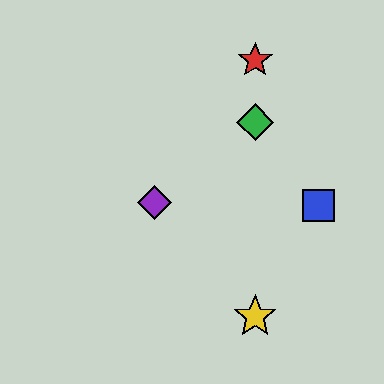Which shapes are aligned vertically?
The red star, the green diamond, the yellow star are aligned vertically.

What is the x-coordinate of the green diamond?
The green diamond is at x≈255.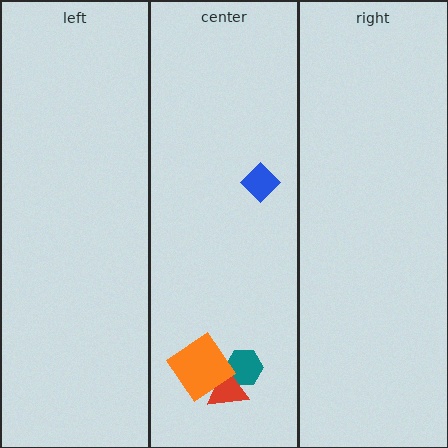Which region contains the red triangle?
The center region.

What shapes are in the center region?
The teal hexagon, the blue diamond, the red triangle, the orange diamond.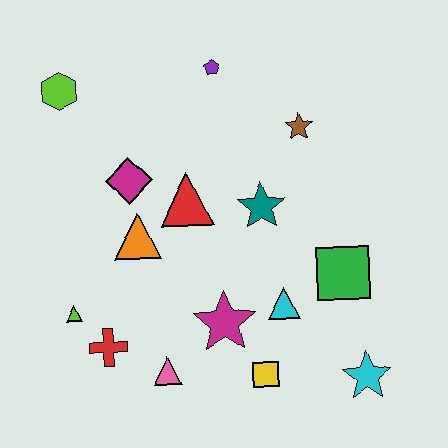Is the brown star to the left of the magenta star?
No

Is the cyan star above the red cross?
No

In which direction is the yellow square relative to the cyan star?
The yellow square is to the left of the cyan star.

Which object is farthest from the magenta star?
The lime hexagon is farthest from the magenta star.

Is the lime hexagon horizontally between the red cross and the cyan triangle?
No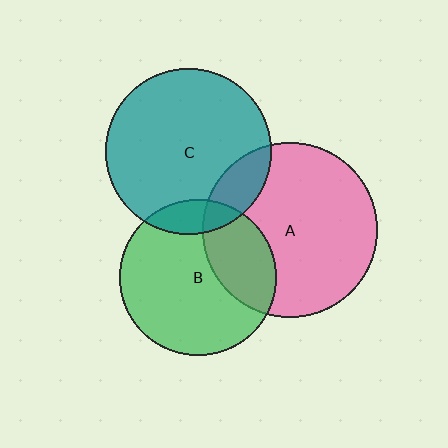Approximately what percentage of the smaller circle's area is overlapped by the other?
Approximately 10%.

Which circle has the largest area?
Circle A (pink).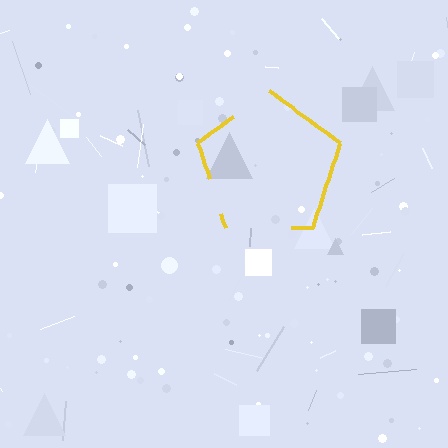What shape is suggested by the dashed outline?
The dashed outline suggests a pentagon.